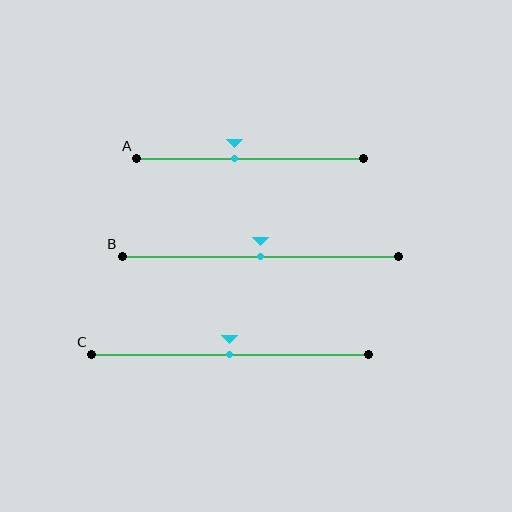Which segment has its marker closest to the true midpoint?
Segment B has its marker closest to the true midpoint.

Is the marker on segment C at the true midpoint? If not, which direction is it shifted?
Yes, the marker on segment C is at the true midpoint.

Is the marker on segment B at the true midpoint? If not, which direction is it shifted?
Yes, the marker on segment B is at the true midpoint.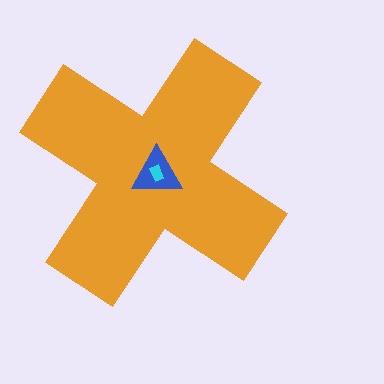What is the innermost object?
The cyan rectangle.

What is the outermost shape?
The orange cross.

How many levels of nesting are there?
3.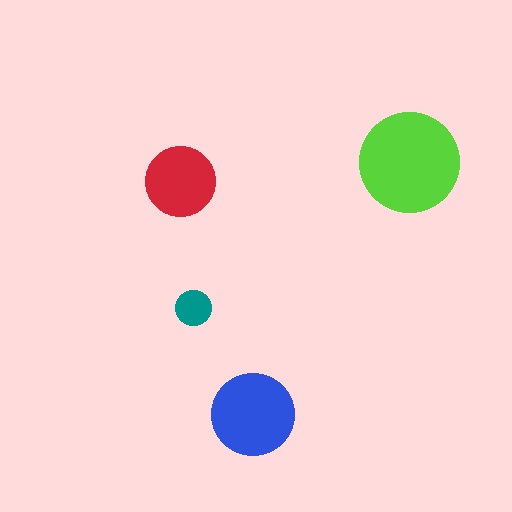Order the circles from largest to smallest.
the lime one, the blue one, the red one, the teal one.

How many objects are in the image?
There are 4 objects in the image.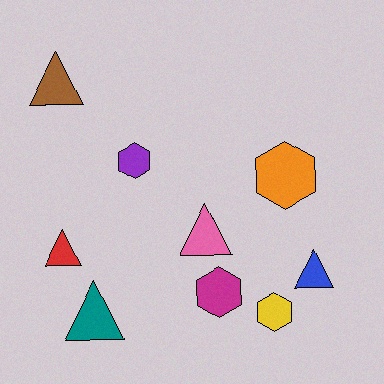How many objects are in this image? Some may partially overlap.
There are 9 objects.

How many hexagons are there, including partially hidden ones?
There are 4 hexagons.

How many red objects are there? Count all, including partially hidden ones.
There is 1 red object.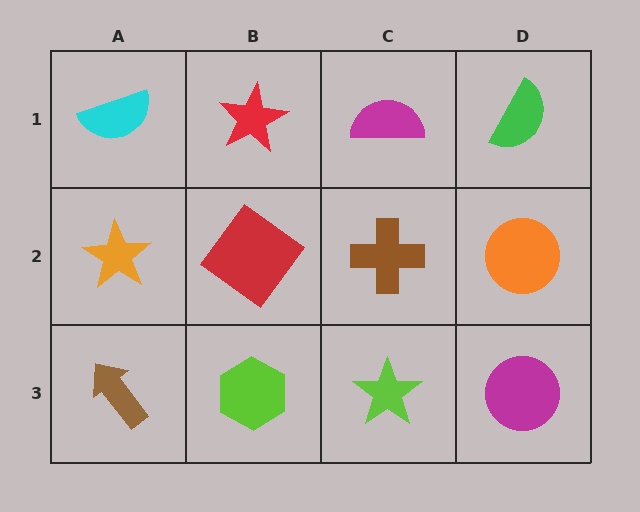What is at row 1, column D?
A green semicircle.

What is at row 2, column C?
A brown cross.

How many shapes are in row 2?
4 shapes.